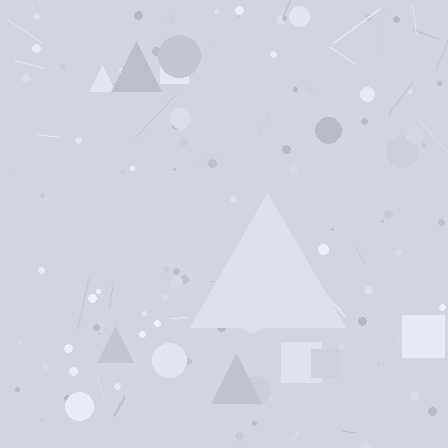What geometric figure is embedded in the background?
A triangle is embedded in the background.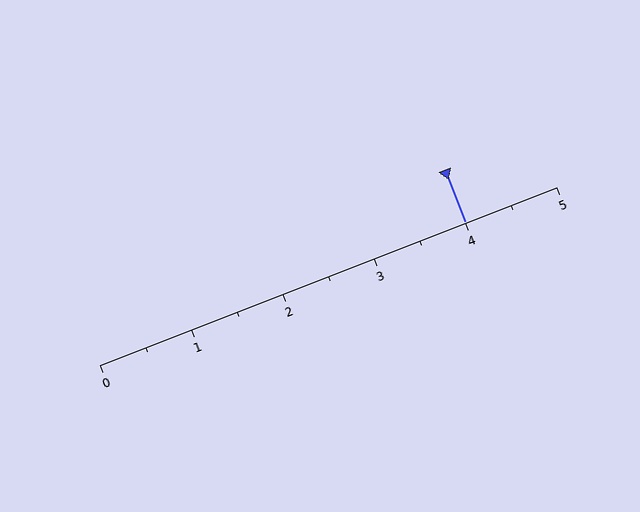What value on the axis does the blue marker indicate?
The marker indicates approximately 4.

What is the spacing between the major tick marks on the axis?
The major ticks are spaced 1 apart.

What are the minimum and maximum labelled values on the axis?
The axis runs from 0 to 5.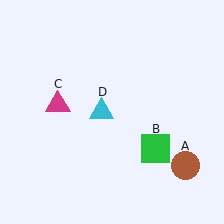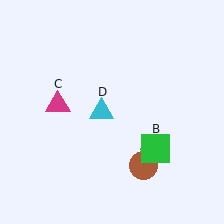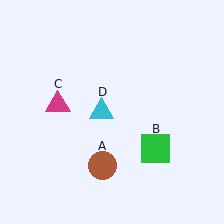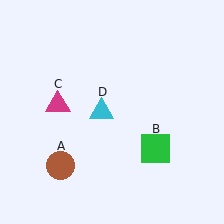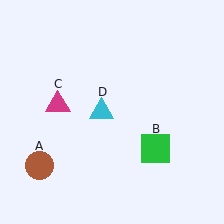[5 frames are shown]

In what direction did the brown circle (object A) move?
The brown circle (object A) moved left.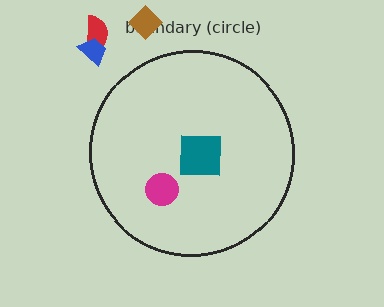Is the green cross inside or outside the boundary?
Inside.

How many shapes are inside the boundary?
3 inside, 3 outside.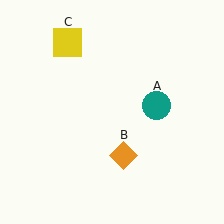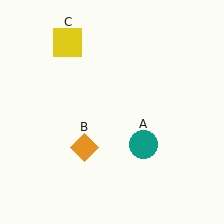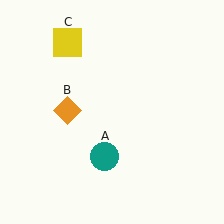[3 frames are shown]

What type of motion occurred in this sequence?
The teal circle (object A), orange diamond (object B) rotated clockwise around the center of the scene.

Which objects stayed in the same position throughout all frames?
Yellow square (object C) remained stationary.